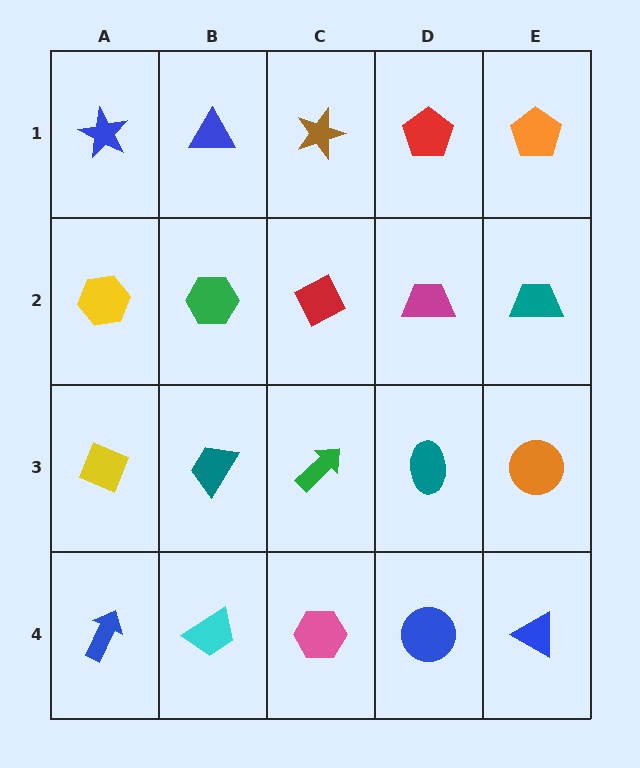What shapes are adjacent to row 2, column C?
A brown star (row 1, column C), a green arrow (row 3, column C), a green hexagon (row 2, column B), a magenta trapezoid (row 2, column D).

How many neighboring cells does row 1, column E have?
2.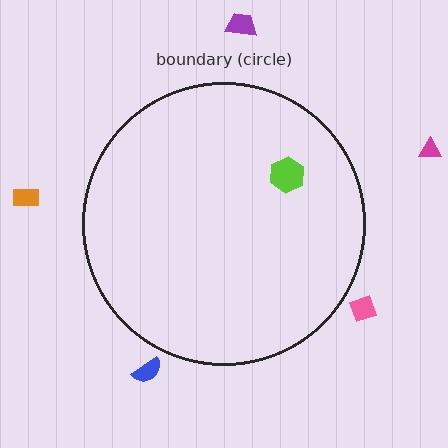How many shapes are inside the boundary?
1 inside, 5 outside.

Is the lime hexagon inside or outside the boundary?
Inside.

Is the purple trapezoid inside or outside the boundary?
Outside.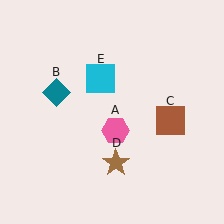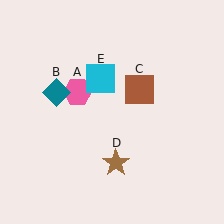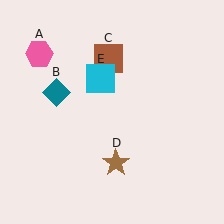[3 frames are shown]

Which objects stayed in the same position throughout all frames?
Teal diamond (object B) and brown star (object D) and cyan square (object E) remained stationary.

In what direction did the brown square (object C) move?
The brown square (object C) moved up and to the left.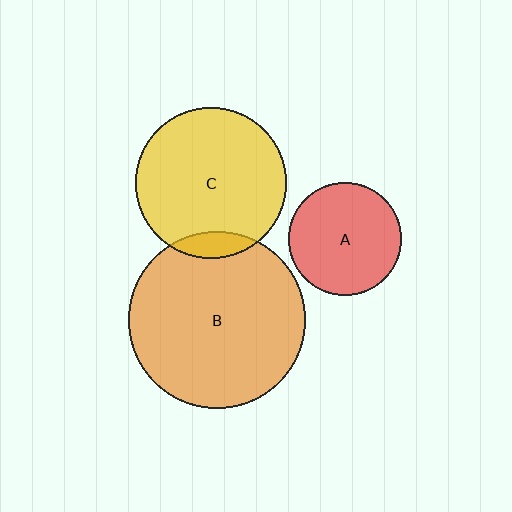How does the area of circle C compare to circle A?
Approximately 1.8 times.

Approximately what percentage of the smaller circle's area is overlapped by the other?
Approximately 10%.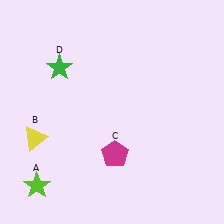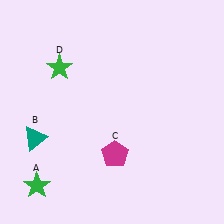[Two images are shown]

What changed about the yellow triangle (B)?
In Image 1, B is yellow. In Image 2, it changed to teal.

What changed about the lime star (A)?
In Image 1, A is lime. In Image 2, it changed to green.